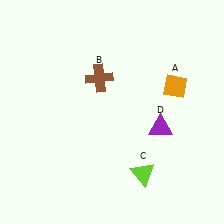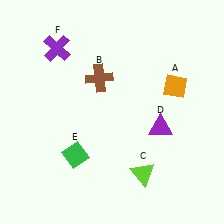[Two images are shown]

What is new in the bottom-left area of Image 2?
A green diamond (E) was added in the bottom-left area of Image 2.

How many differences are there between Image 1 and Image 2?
There are 2 differences between the two images.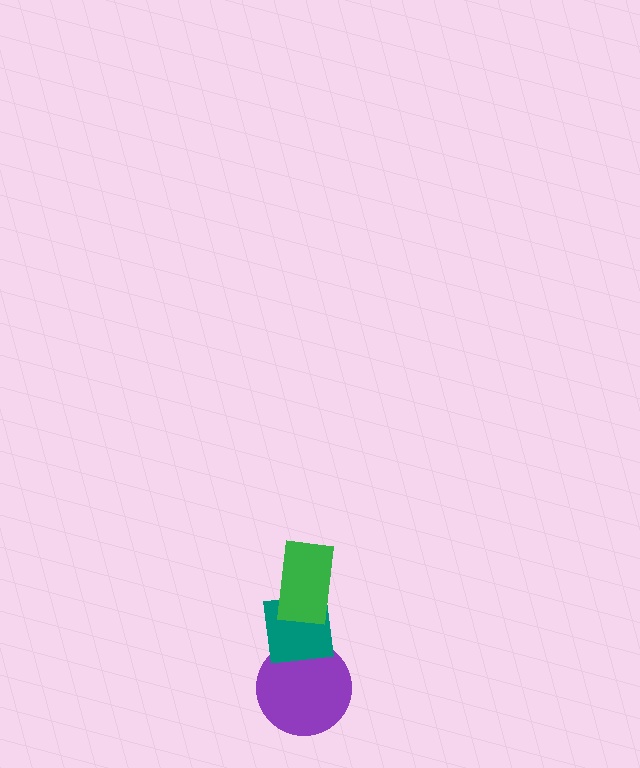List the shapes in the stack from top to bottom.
From top to bottom: the green rectangle, the teal square, the purple circle.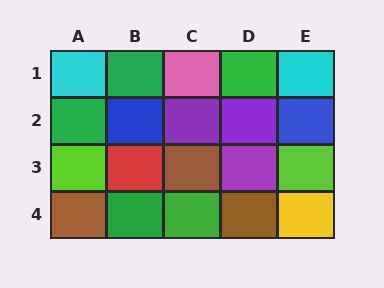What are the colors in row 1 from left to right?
Cyan, green, pink, green, cyan.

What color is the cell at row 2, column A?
Green.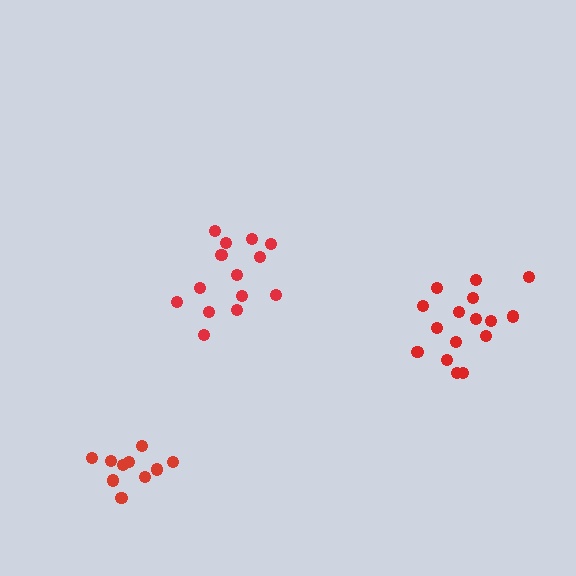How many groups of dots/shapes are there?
There are 3 groups.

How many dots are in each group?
Group 1: 16 dots, Group 2: 10 dots, Group 3: 14 dots (40 total).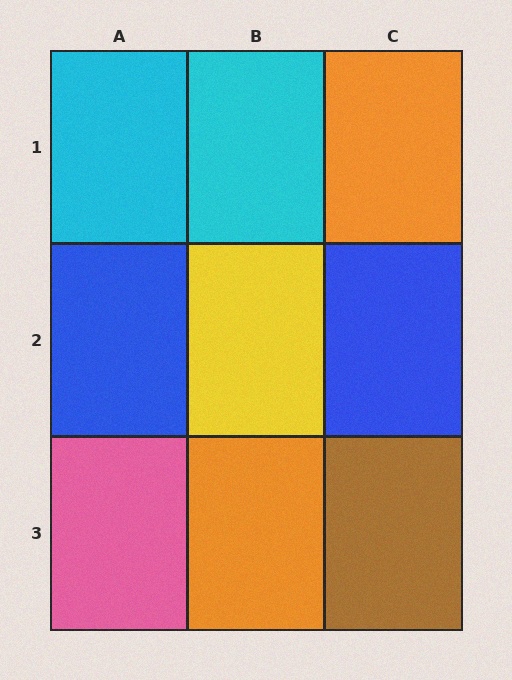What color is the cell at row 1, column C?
Orange.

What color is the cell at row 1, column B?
Cyan.